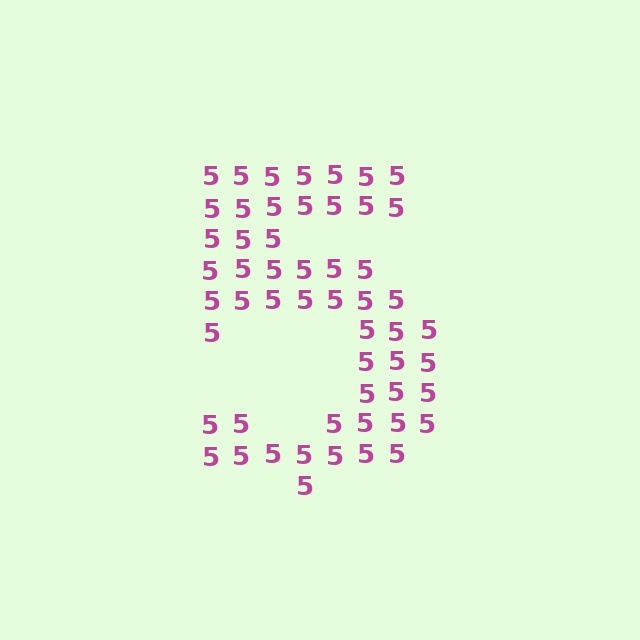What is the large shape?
The large shape is the digit 5.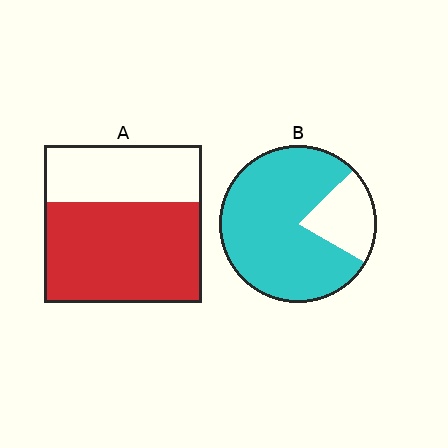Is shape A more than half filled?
Yes.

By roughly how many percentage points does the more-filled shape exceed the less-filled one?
By roughly 15 percentage points (B over A).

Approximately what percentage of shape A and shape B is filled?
A is approximately 65% and B is approximately 80%.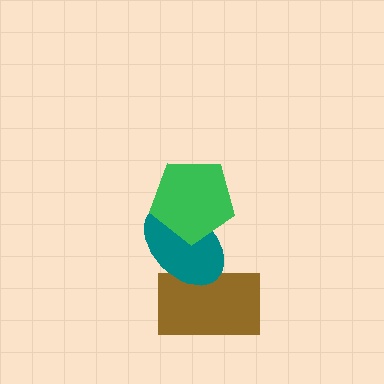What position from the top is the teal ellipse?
The teal ellipse is 2nd from the top.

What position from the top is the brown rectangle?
The brown rectangle is 3rd from the top.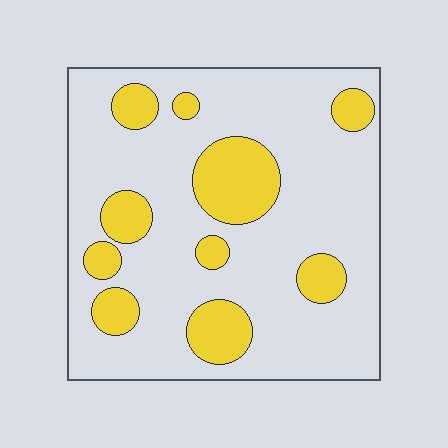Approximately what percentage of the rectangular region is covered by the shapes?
Approximately 20%.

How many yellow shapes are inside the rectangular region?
10.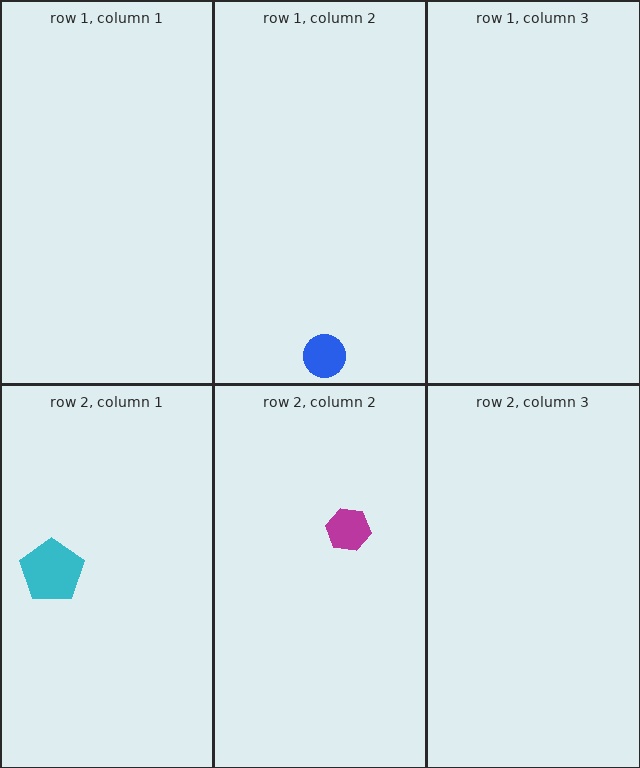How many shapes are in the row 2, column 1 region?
1.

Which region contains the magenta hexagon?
The row 2, column 2 region.